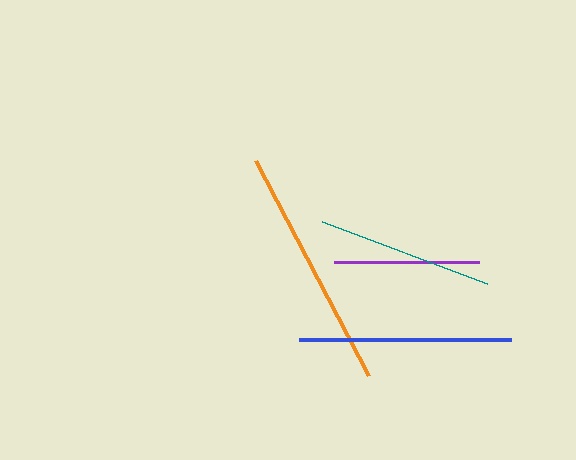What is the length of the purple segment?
The purple segment is approximately 145 pixels long.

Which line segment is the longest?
The orange line is the longest at approximately 243 pixels.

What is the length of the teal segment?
The teal segment is approximately 176 pixels long.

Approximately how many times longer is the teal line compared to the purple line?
The teal line is approximately 1.2 times the length of the purple line.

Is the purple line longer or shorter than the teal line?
The teal line is longer than the purple line.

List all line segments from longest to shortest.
From longest to shortest: orange, blue, teal, purple.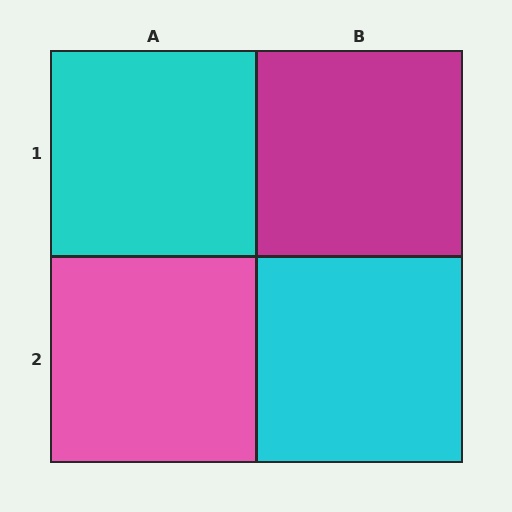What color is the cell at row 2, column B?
Cyan.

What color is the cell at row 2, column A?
Pink.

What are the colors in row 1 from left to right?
Cyan, magenta.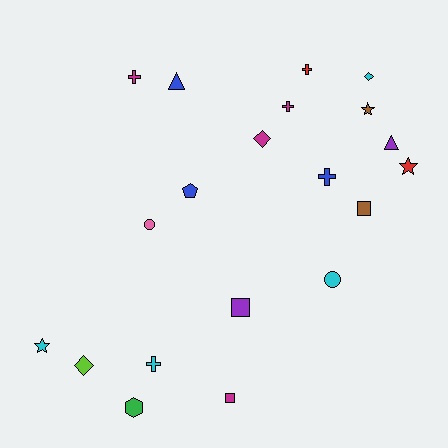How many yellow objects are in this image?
There are no yellow objects.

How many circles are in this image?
There are 2 circles.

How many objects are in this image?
There are 20 objects.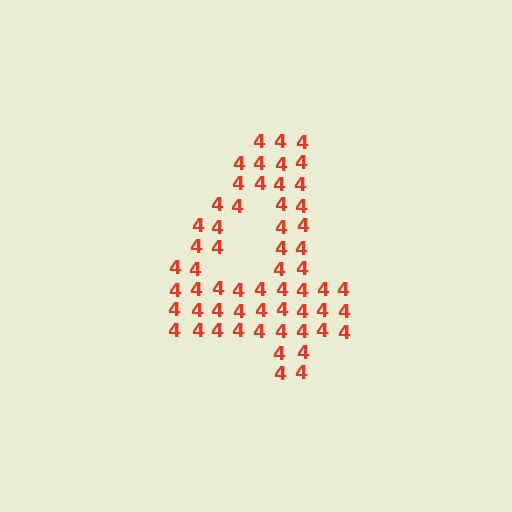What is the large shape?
The large shape is the digit 4.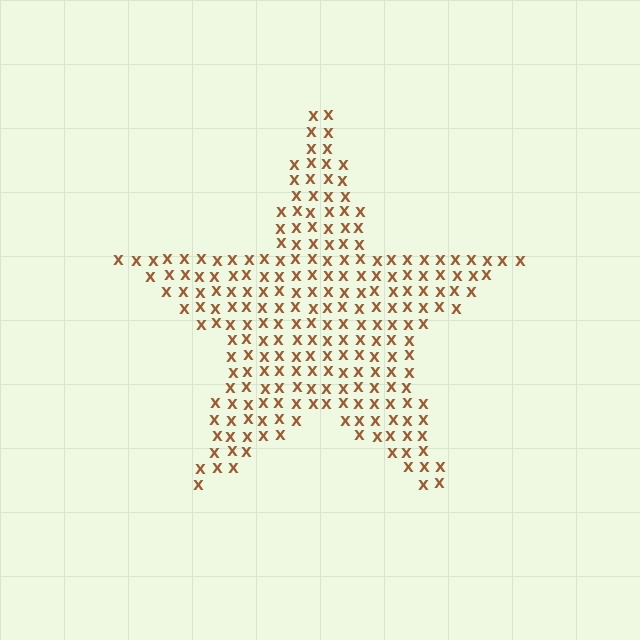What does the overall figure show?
The overall figure shows a star.